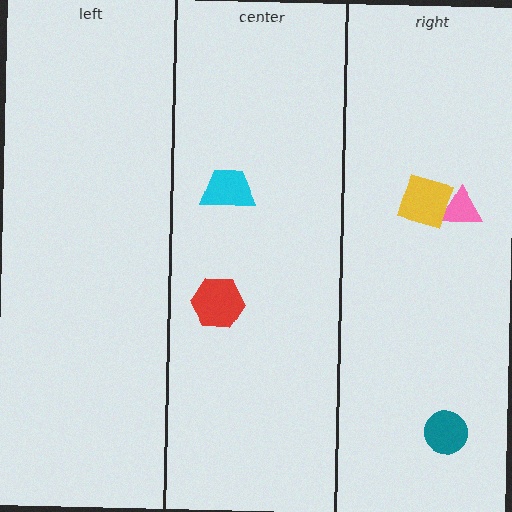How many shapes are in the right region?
3.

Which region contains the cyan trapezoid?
The center region.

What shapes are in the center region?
The cyan trapezoid, the red hexagon.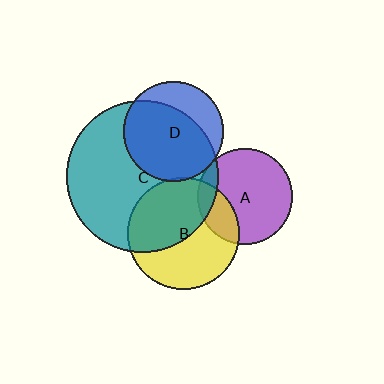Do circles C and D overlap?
Yes.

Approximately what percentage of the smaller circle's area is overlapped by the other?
Approximately 70%.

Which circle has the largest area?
Circle C (teal).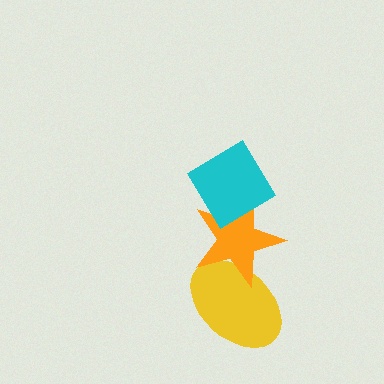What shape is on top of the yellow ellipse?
The orange star is on top of the yellow ellipse.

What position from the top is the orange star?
The orange star is 2nd from the top.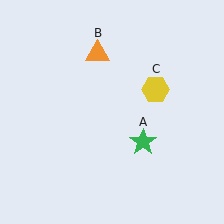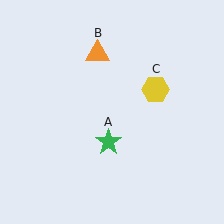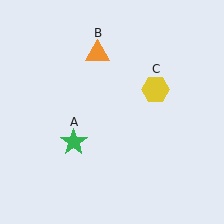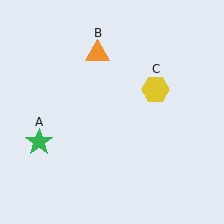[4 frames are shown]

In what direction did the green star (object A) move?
The green star (object A) moved left.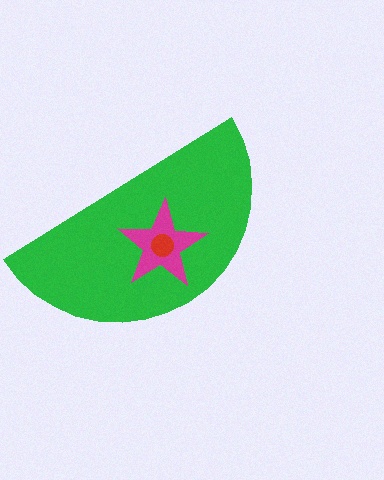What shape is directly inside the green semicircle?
The magenta star.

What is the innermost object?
The red circle.